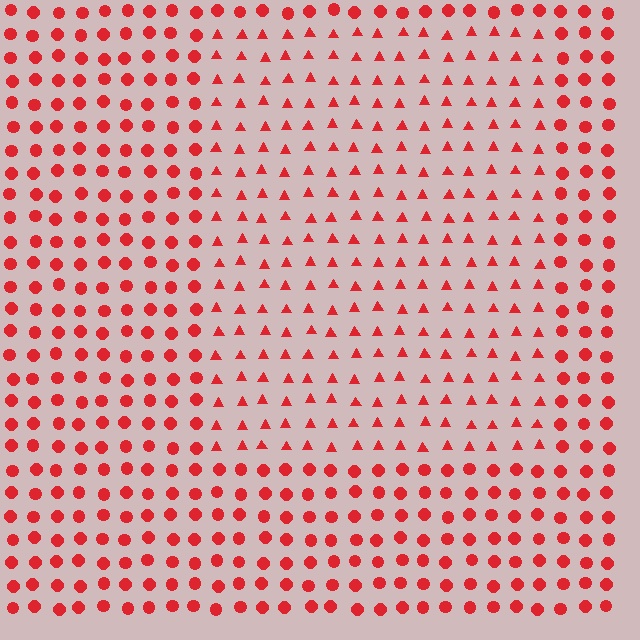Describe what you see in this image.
The image is filled with small red elements arranged in a uniform grid. A rectangle-shaped region contains triangles, while the surrounding area contains circles. The boundary is defined purely by the change in element shape.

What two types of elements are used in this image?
The image uses triangles inside the rectangle region and circles outside it.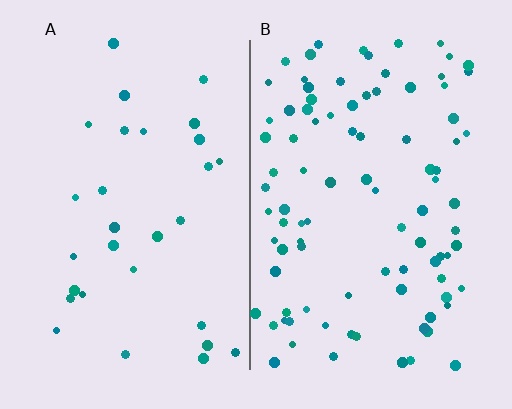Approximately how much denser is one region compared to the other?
Approximately 3.1× — region B over region A.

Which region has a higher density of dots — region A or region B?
B (the right).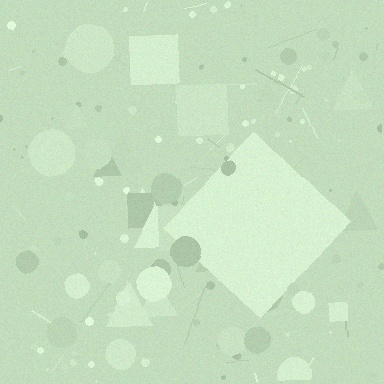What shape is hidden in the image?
A diamond is hidden in the image.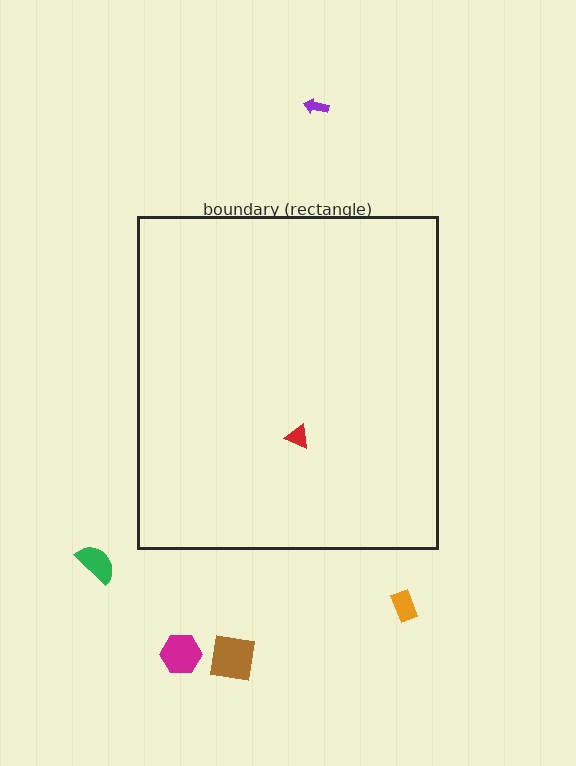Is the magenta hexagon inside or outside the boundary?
Outside.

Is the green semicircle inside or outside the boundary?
Outside.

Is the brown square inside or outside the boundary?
Outside.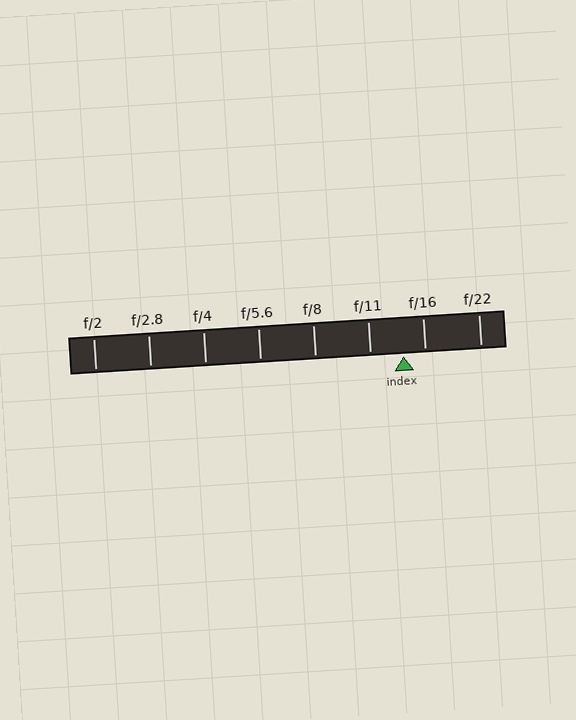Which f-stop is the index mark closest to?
The index mark is closest to f/16.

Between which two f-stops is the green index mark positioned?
The index mark is between f/11 and f/16.